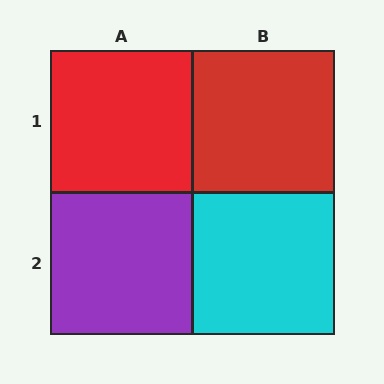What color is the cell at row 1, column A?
Red.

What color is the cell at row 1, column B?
Red.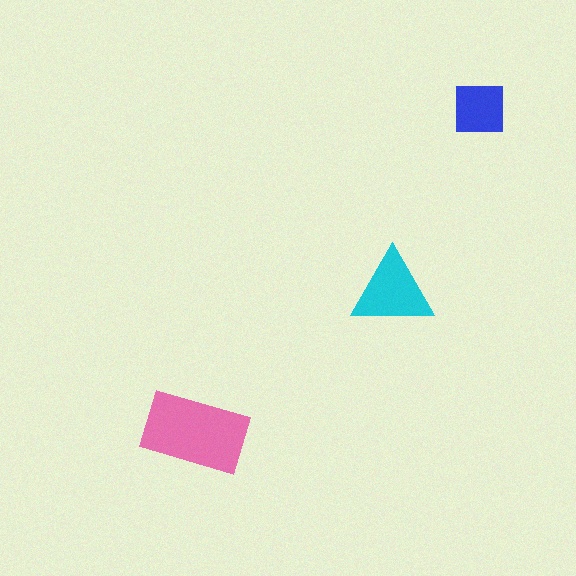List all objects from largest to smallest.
The pink rectangle, the cyan triangle, the blue square.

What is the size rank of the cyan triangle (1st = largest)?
2nd.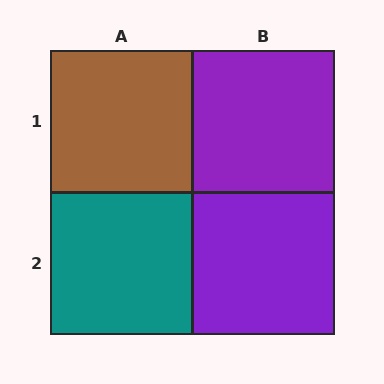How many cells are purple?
2 cells are purple.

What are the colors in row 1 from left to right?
Brown, purple.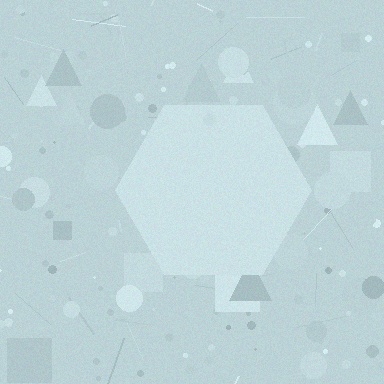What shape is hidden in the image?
A hexagon is hidden in the image.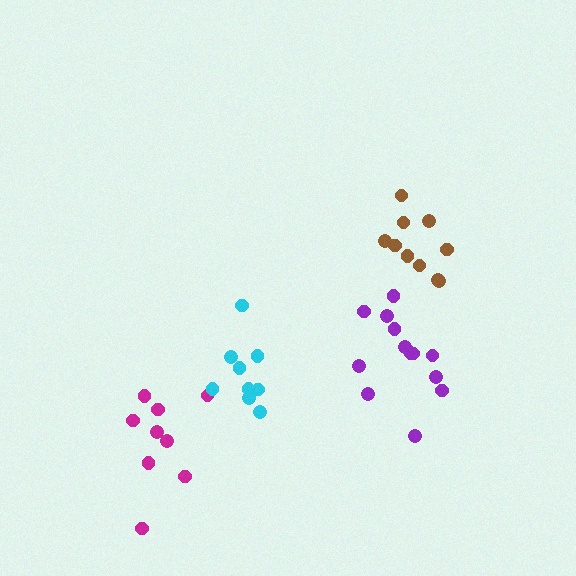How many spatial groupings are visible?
There are 4 spatial groupings.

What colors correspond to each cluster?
The clusters are colored: purple, magenta, cyan, brown.